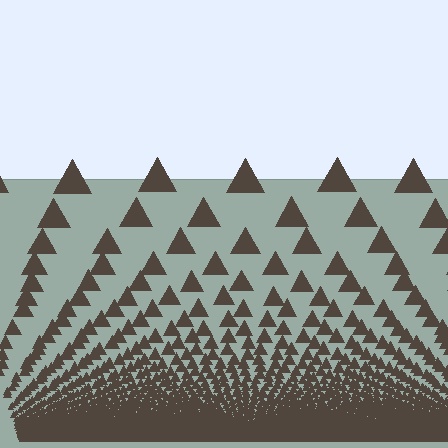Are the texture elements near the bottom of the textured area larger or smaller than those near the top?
Smaller. The gradient is inverted — elements near the bottom are smaller and denser.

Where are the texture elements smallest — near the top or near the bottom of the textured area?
Near the bottom.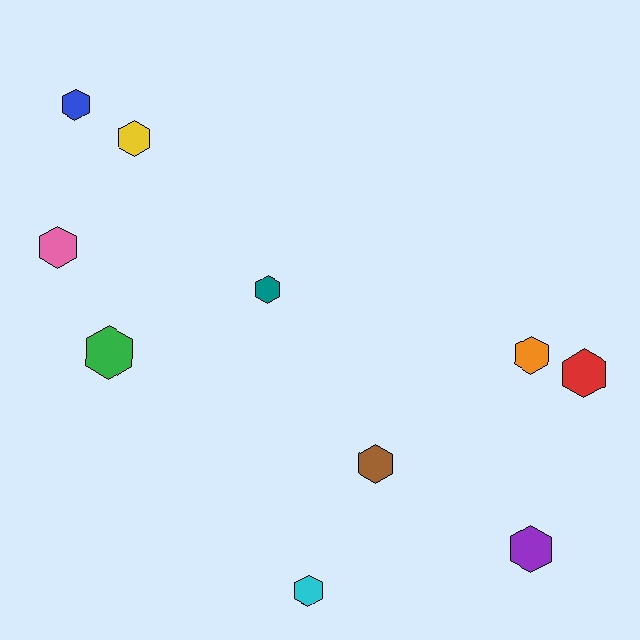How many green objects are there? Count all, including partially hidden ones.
There is 1 green object.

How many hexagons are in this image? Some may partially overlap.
There are 10 hexagons.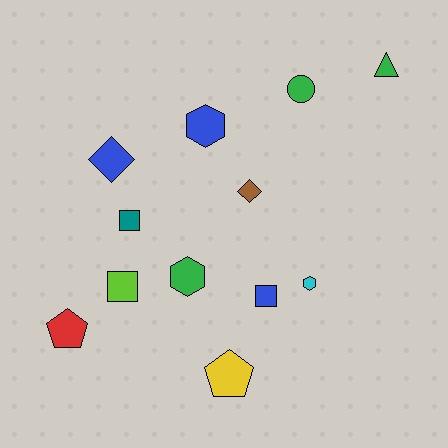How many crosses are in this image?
There are no crosses.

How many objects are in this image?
There are 12 objects.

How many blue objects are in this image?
There are 3 blue objects.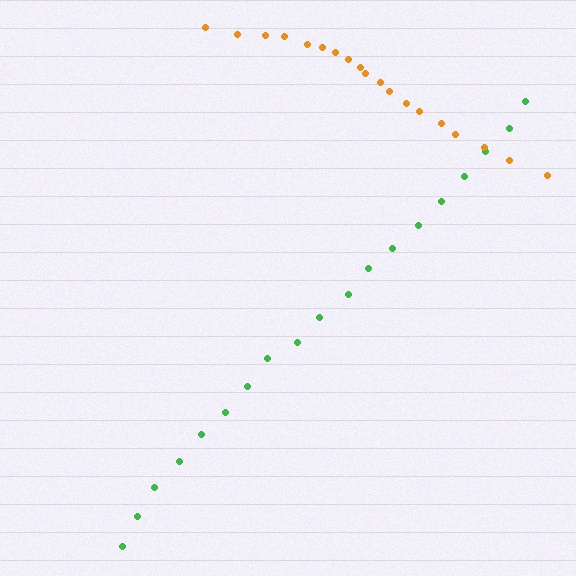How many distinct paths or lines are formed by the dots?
There are 2 distinct paths.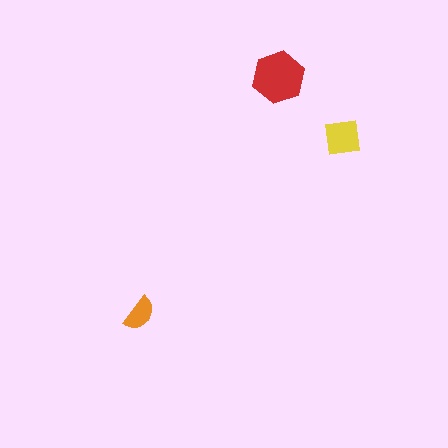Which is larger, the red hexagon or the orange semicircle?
The red hexagon.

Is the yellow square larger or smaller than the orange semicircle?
Larger.